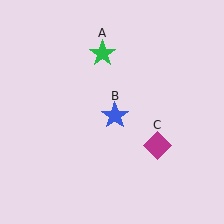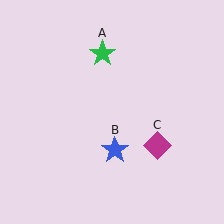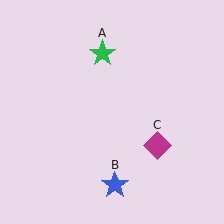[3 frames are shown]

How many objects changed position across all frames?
1 object changed position: blue star (object B).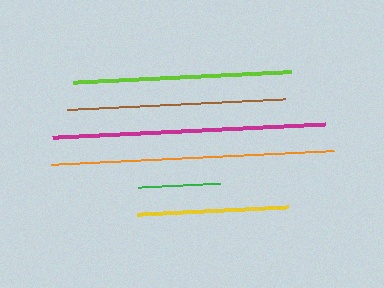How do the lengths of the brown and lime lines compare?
The brown and lime lines are approximately the same length.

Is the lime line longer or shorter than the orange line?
The orange line is longer than the lime line.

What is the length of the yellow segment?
The yellow segment is approximately 151 pixels long.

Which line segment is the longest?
The orange line is the longest at approximately 284 pixels.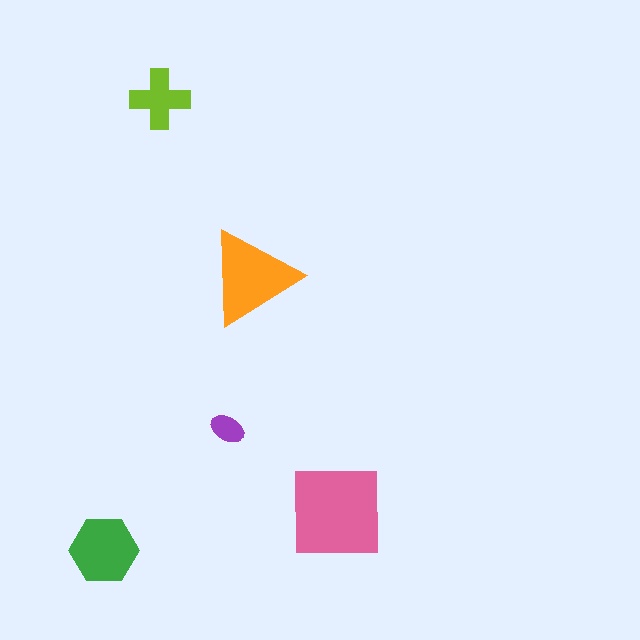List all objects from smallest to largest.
The purple ellipse, the lime cross, the green hexagon, the orange triangle, the pink square.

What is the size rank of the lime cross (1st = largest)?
4th.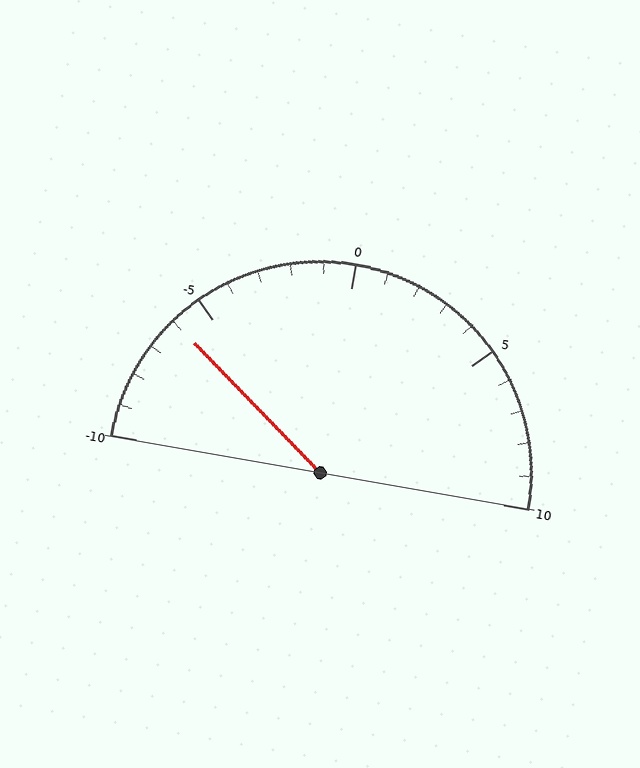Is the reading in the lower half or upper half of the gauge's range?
The reading is in the lower half of the range (-10 to 10).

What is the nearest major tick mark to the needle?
The nearest major tick mark is -5.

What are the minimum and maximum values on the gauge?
The gauge ranges from -10 to 10.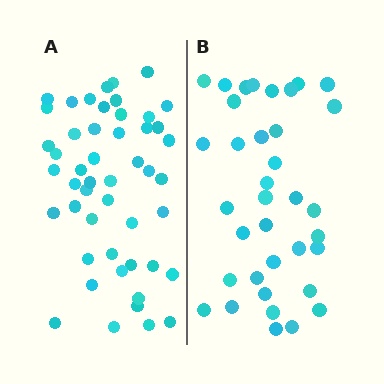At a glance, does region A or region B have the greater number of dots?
Region A (the left region) has more dots.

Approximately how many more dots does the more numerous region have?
Region A has approximately 15 more dots than region B.